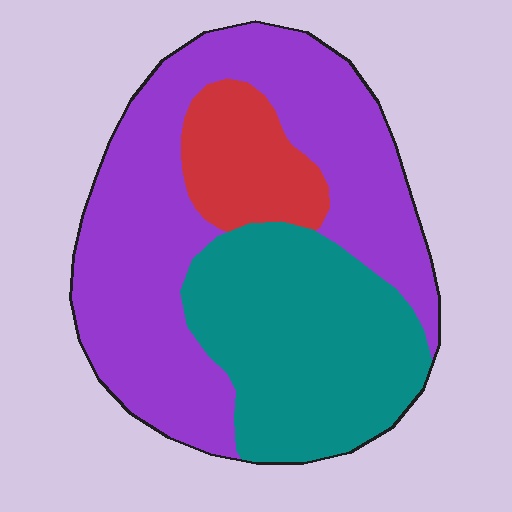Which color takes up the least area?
Red, at roughly 15%.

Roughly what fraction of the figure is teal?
Teal takes up between a quarter and a half of the figure.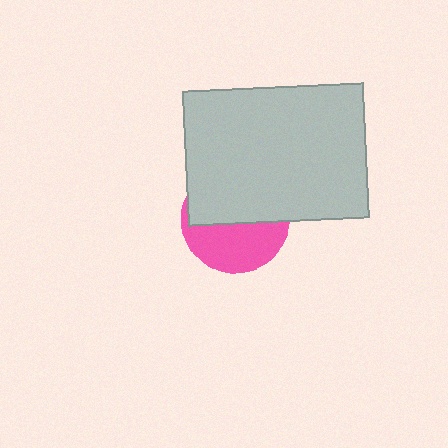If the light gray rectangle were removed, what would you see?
You would see the complete pink circle.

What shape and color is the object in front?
The object in front is a light gray rectangle.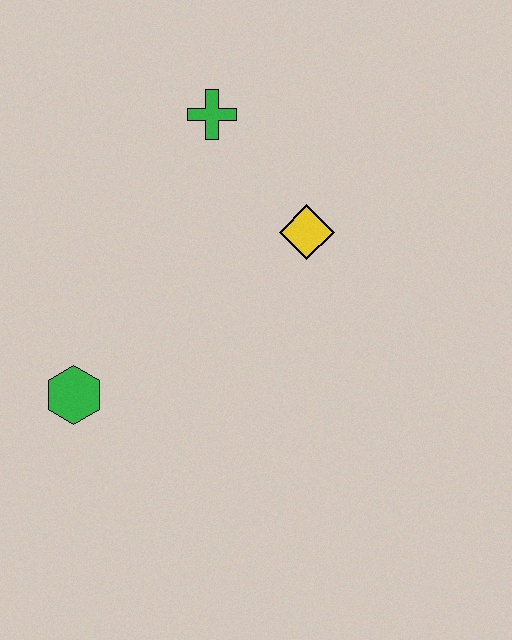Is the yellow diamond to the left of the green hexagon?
No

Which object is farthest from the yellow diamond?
The green hexagon is farthest from the yellow diamond.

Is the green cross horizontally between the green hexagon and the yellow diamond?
Yes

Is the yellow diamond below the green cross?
Yes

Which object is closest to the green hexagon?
The yellow diamond is closest to the green hexagon.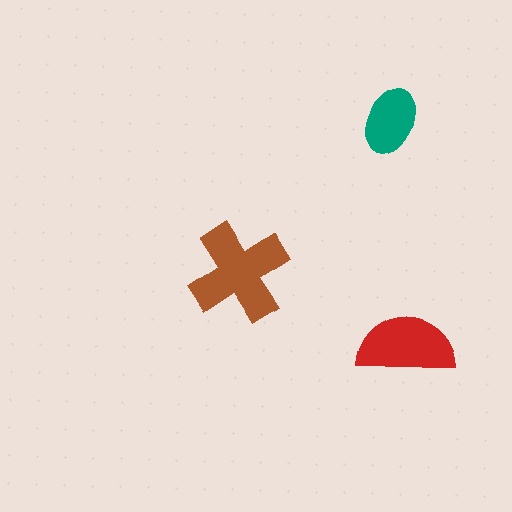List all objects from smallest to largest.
The teal ellipse, the red semicircle, the brown cross.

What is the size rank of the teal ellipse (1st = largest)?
3rd.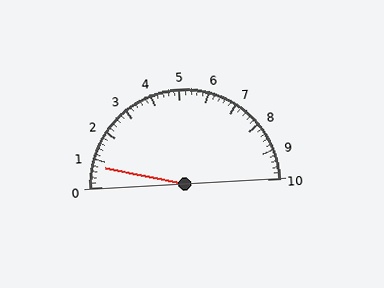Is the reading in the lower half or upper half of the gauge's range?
The reading is in the lower half of the range (0 to 10).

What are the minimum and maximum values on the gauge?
The gauge ranges from 0 to 10.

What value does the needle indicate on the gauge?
The needle indicates approximately 0.8.